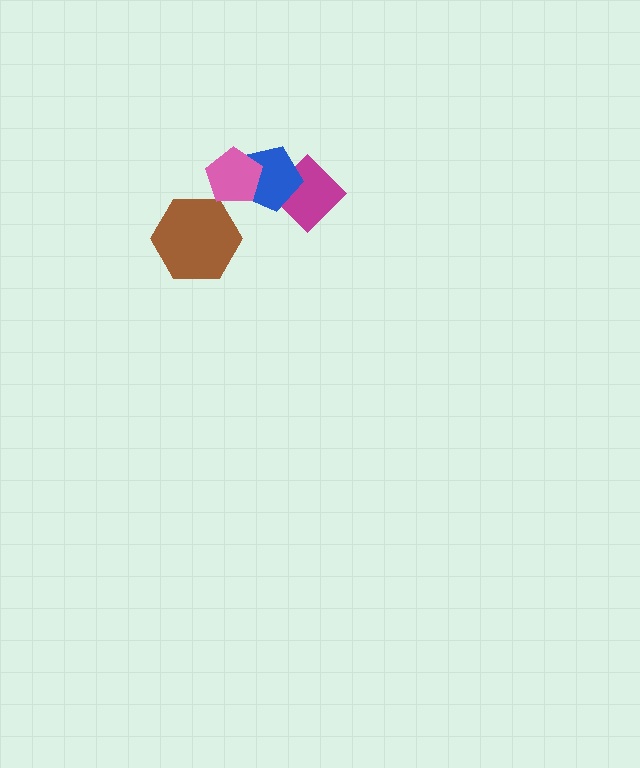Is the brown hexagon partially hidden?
No, no other shape covers it.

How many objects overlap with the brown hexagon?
0 objects overlap with the brown hexagon.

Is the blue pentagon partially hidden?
Yes, it is partially covered by another shape.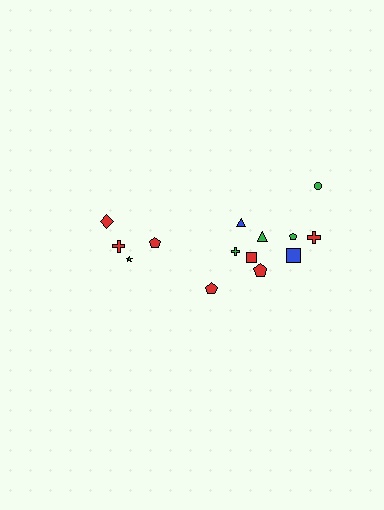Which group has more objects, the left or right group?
The right group.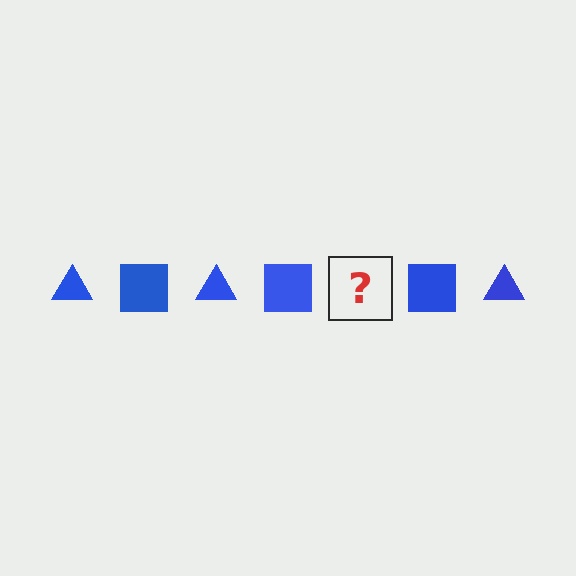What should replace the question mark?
The question mark should be replaced with a blue triangle.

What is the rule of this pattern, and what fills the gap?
The rule is that the pattern cycles through triangle, square shapes in blue. The gap should be filled with a blue triangle.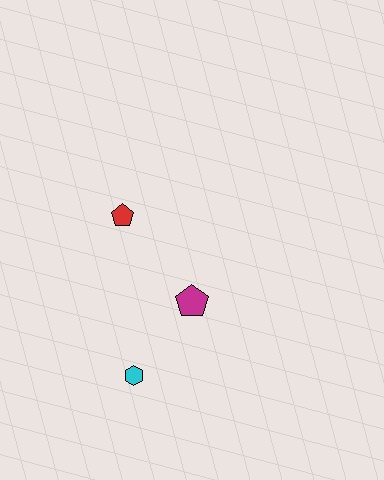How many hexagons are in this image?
There is 1 hexagon.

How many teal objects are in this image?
There are no teal objects.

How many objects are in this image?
There are 3 objects.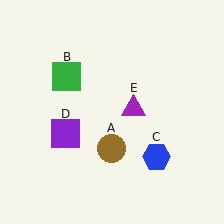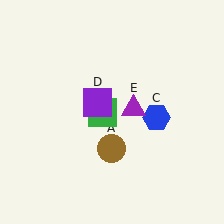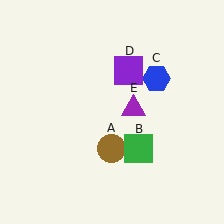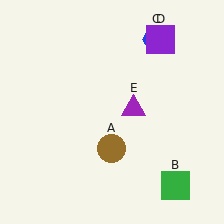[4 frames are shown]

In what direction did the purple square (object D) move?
The purple square (object D) moved up and to the right.